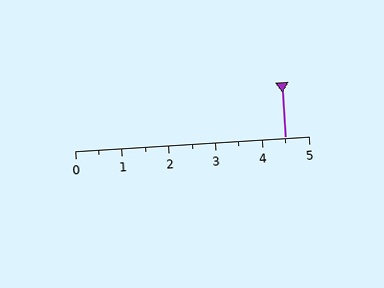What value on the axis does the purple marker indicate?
The marker indicates approximately 4.5.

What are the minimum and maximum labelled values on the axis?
The axis runs from 0 to 5.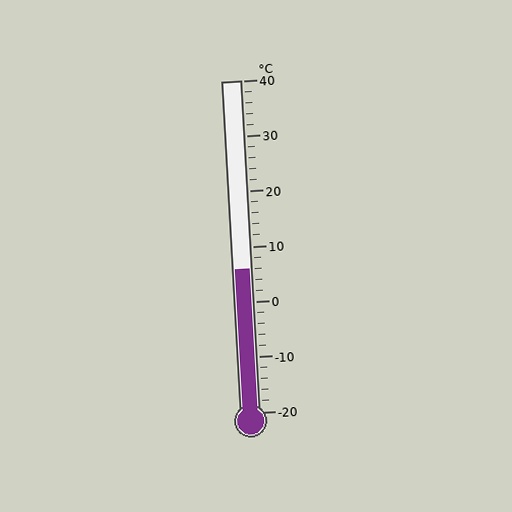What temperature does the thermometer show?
The thermometer shows approximately 6°C.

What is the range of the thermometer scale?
The thermometer scale ranges from -20°C to 40°C.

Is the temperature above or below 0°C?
The temperature is above 0°C.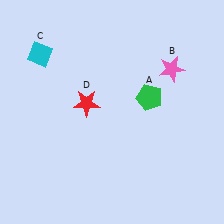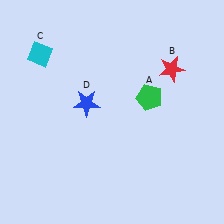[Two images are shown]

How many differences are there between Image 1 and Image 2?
There are 2 differences between the two images.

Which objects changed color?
B changed from pink to red. D changed from red to blue.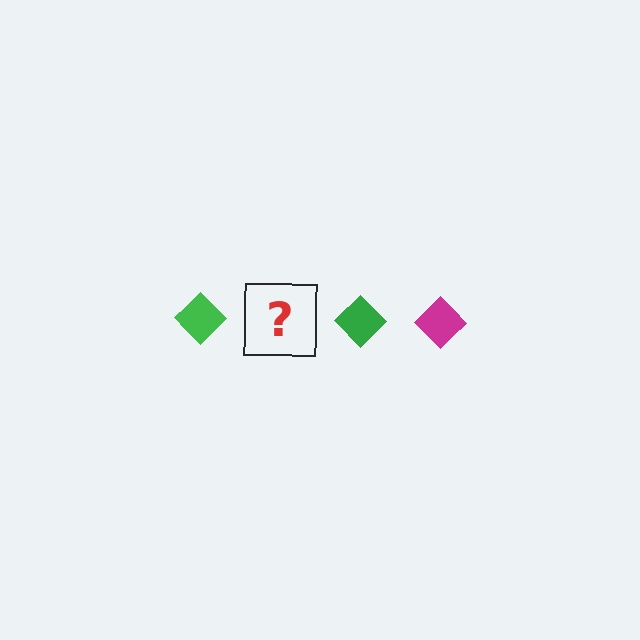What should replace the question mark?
The question mark should be replaced with a magenta diamond.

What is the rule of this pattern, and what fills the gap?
The rule is that the pattern cycles through green, magenta diamonds. The gap should be filled with a magenta diamond.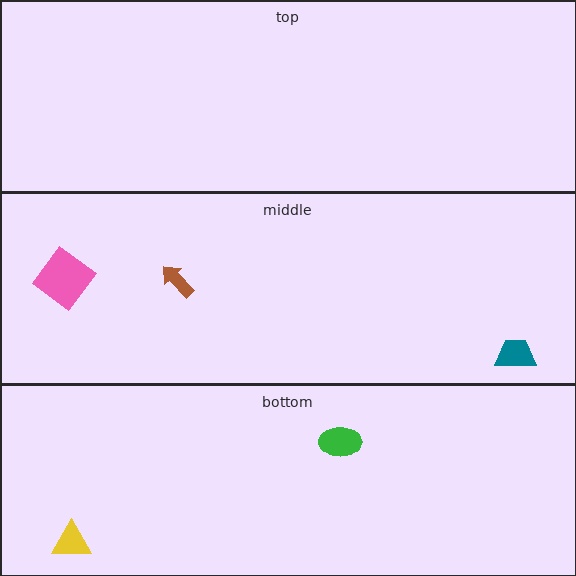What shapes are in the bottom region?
The green ellipse, the yellow triangle.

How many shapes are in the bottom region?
2.